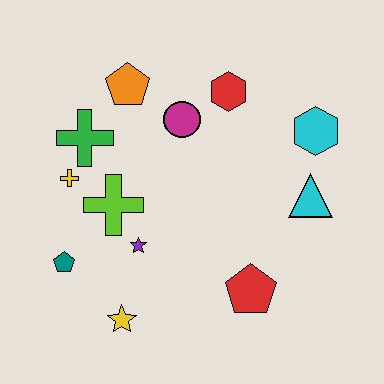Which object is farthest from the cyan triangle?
The teal pentagon is farthest from the cyan triangle.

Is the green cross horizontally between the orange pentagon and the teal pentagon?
Yes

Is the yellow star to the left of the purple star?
Yes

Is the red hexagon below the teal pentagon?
No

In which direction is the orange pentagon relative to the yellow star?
The orange pentagon is above the yellow star.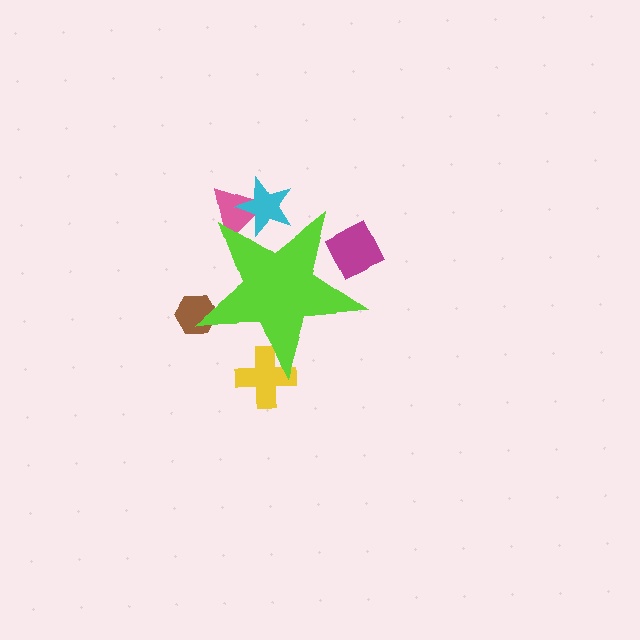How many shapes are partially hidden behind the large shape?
5 shapes are partially hidden.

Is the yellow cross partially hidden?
Yes, the yellow cross is partially hidden behind the lime star.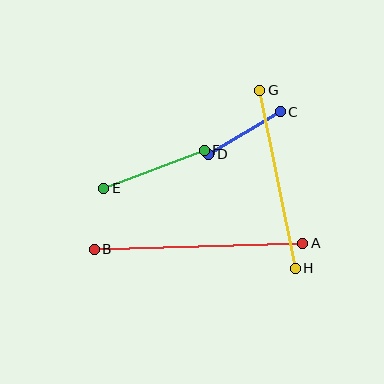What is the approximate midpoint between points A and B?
The midpoint is at approximately (199, 246) pixels.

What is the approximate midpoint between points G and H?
The midpoint is at approximately (277, 179) pixels.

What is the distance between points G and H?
The distance is approximately 182 pixels.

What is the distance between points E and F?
The distance is approximately 107 pixels.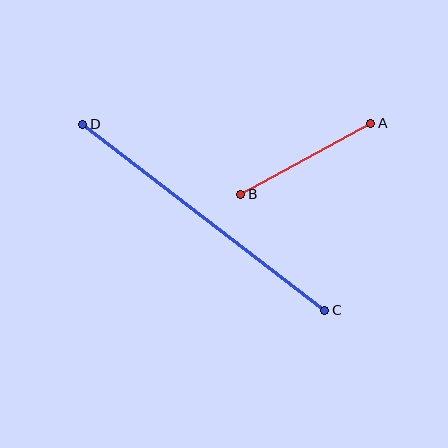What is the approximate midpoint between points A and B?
The midpoint is at approximately (306, 159) pixels.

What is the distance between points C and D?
The distance is approximately 305 pixels.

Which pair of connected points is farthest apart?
Points C and D are farthest apart.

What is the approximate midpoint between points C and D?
The midpoint is at approximately (204, 217) pixels.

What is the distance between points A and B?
The distance is approximately 148 pixels.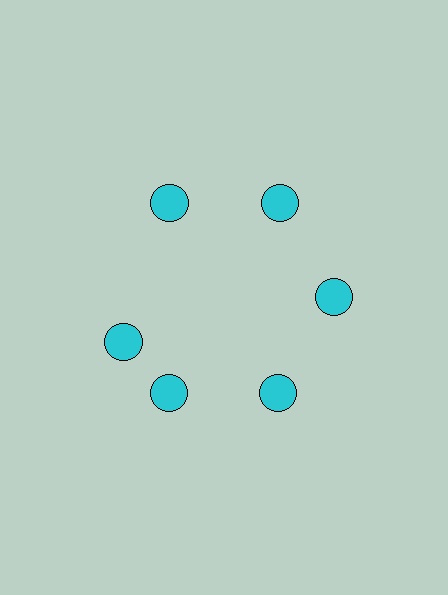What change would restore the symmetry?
The symmetry would be restored by rotating it back into even spacing with its neighbors so that all 6 circles sit at equal angles and equal distance from the center.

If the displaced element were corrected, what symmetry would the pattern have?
It would have 6-fold rotational symmetry — the pattern would map onto itself every 60 degrees.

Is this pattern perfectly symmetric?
No. The 6 cyan circles are arranged in a ring, but one element near the 9 o'clock position is rotated out of alignment along the ring, breaking the 6-fold rotational symmetry.